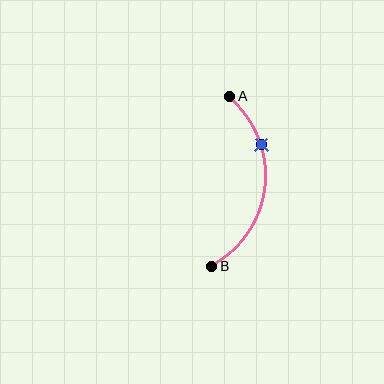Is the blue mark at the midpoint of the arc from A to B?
No. The blue mark lies on the arc but is closer to endpoint A. The arc midpoint would be at the point on the curve equidistant along the arc from both A and B.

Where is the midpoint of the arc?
The arc midpoint is the point on the curve farthest from the straight line joining A and B. It sits to the right of that line.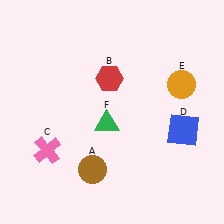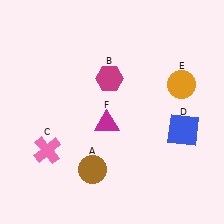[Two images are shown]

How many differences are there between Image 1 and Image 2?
There are 2 differences between the two images.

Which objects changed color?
B changed from red to magenta. F changed from green to magenta.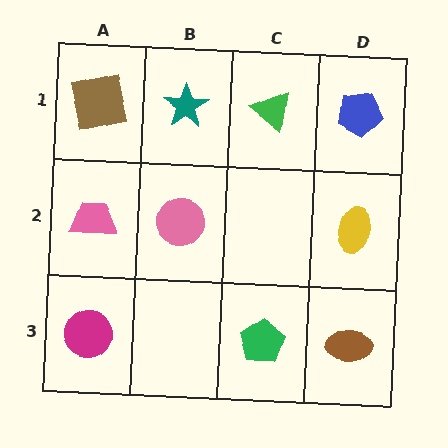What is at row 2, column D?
A yellow ellipse.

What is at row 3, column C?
A green pentagon.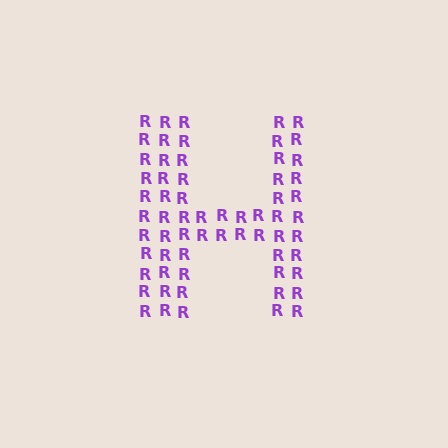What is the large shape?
The large shape is the letter H.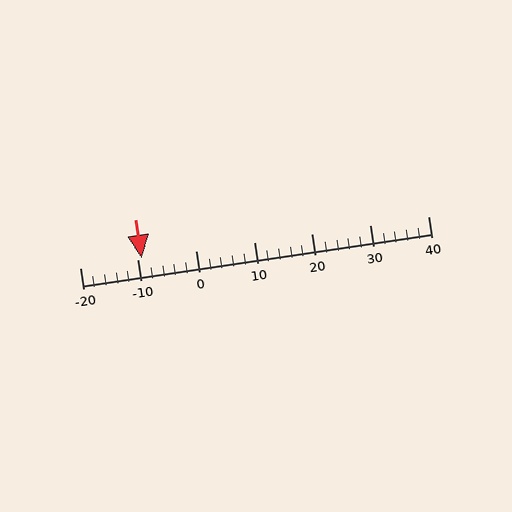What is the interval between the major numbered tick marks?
The major tick marks are spaced 10 units apart.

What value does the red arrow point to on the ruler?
The red arrow points to approximately -9.